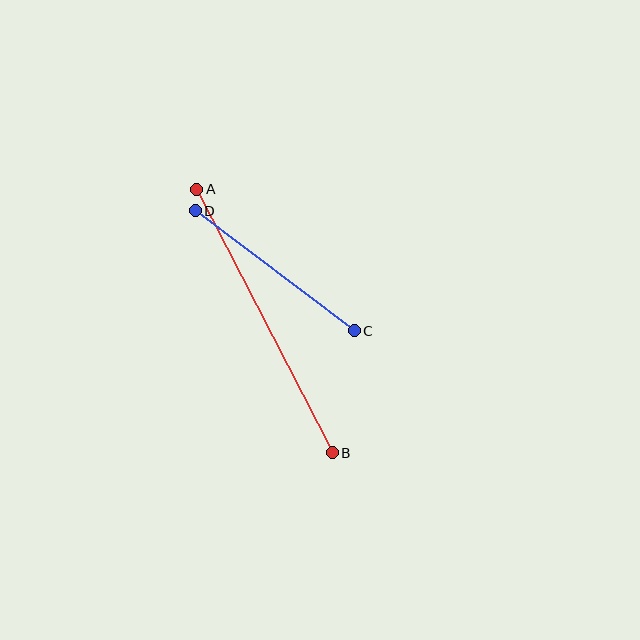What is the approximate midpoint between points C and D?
The midpoint is at approximately (275, 271) pixels.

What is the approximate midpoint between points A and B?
The midpoint is at approximately (264, 321) pixels.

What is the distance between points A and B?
The distance is approximately 296 pixels.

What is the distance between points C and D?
The distance is approximately 199 pixels.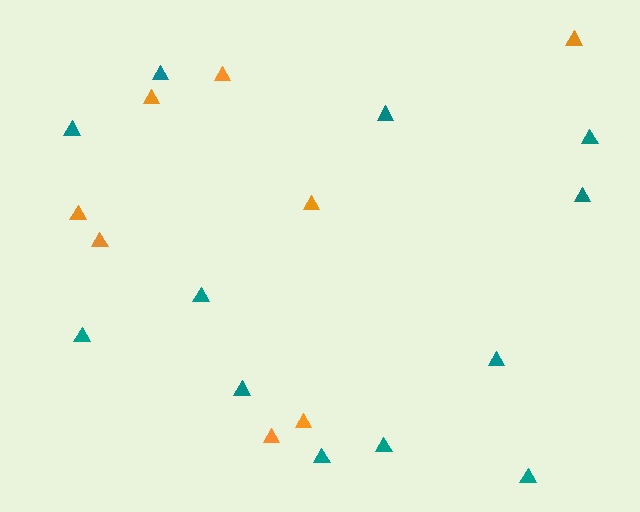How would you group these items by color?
There are 2 groups: one group of teal triangles (12) and one group of orange triangles (8).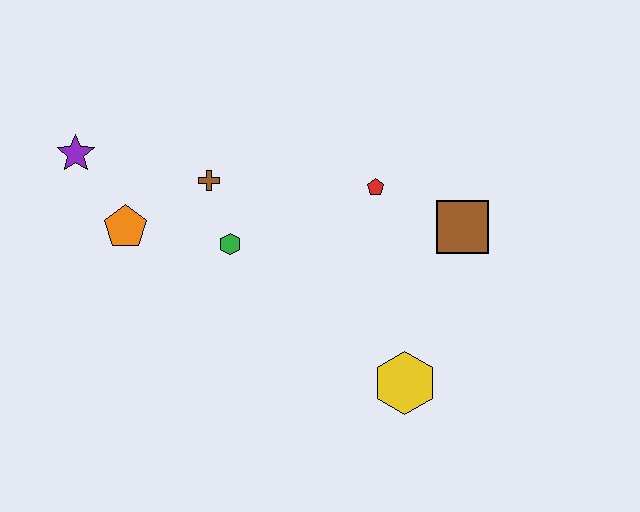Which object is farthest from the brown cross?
The yellow hexagon is farthest from the brown cross.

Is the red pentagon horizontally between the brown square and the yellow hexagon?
No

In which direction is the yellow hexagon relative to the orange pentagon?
The yellow hexagon is to the right of the orange pentagon.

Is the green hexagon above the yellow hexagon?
Yes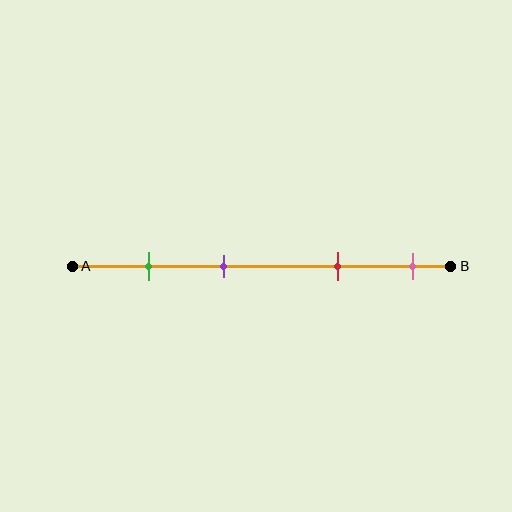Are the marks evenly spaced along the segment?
No, the marks are not evenly spaced.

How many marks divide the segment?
There are 4 marks dividing the segment.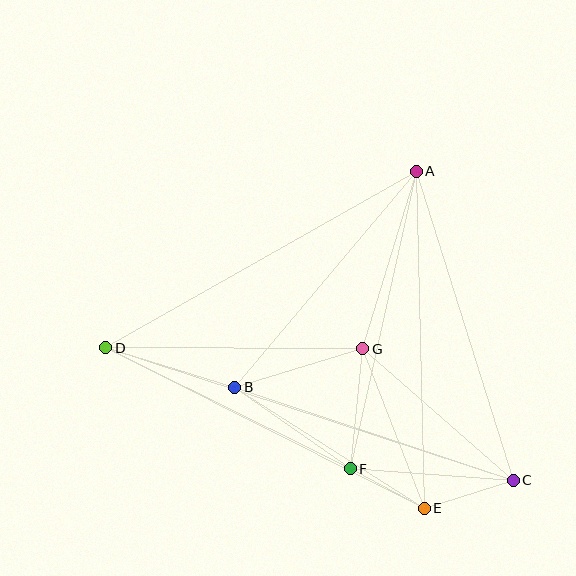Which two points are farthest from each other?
Points C and D are farthest from each other.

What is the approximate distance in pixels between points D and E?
The distance between D and E is approximately 357 pixels.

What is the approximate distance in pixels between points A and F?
The distance between A and F is approximately 305 pixels.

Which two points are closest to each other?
Points E and F are closest to each other.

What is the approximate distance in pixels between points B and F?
The distance between B and F is approximately 141 pixels.